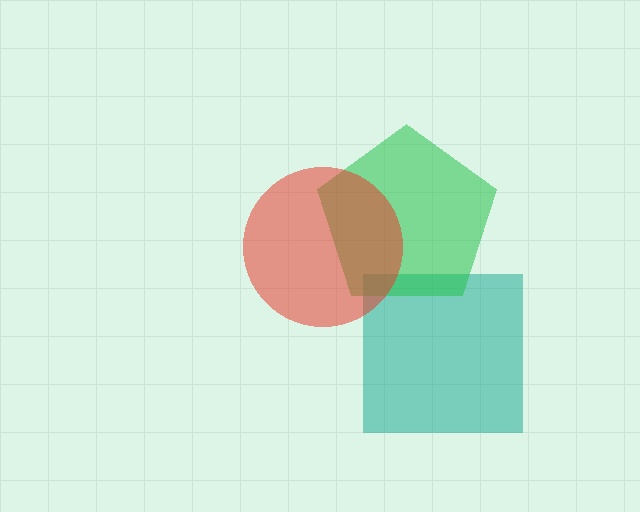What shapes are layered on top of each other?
The layered shapes are: a teal square, a green pentagon, a red circle.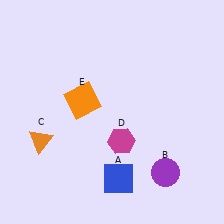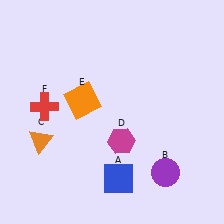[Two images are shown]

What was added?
A red cross (F) was added in Image 2.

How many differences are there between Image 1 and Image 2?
There is 1 difference between the two images.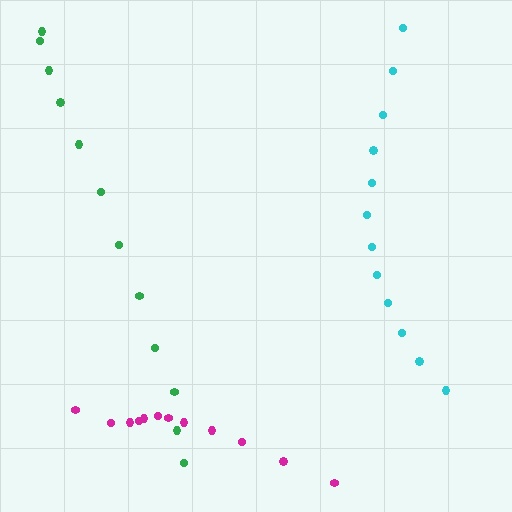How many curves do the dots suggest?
There are 3 distinct paths.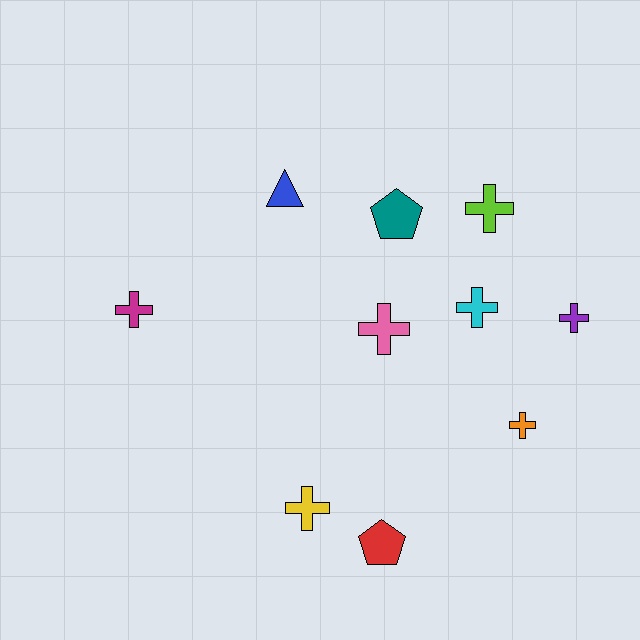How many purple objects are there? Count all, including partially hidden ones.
There is 1 purple object.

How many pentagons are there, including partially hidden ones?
There are 2 pentagons.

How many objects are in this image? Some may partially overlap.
There are 10 objects.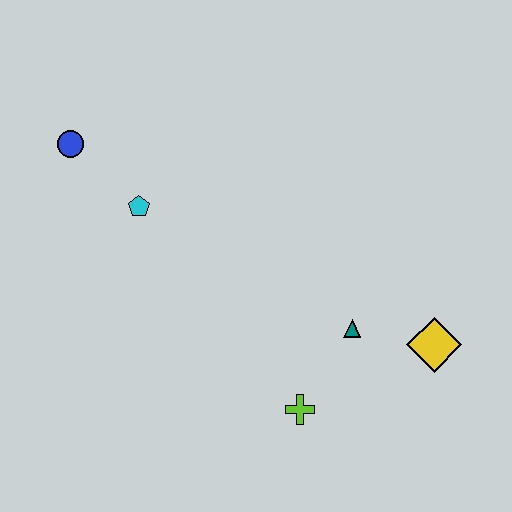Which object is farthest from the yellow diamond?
The blue circle is farthest from the yellow diamond.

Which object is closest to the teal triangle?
The yellow diamond is closest to the teal triangle.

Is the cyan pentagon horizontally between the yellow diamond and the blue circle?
Yes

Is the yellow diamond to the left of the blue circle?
No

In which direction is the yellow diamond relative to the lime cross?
The yellow diamond is to the right of the lime cross.